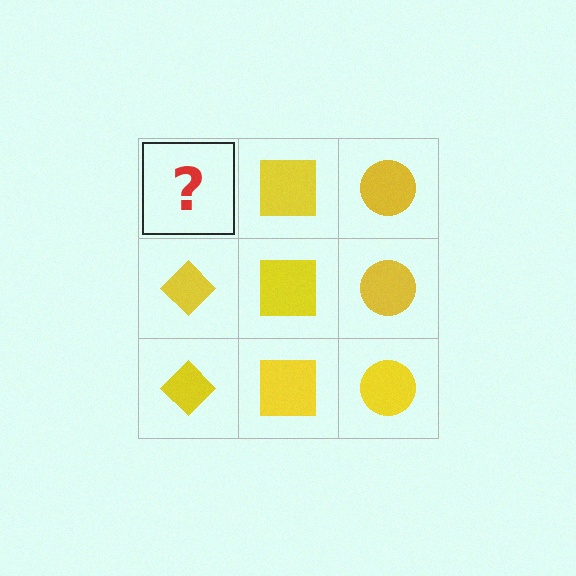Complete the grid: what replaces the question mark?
The question mark should be replaced with a yellow diamond.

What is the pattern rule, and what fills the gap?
The rule is that each column has a consistent shape. The gap should be filled with a yellow diamond.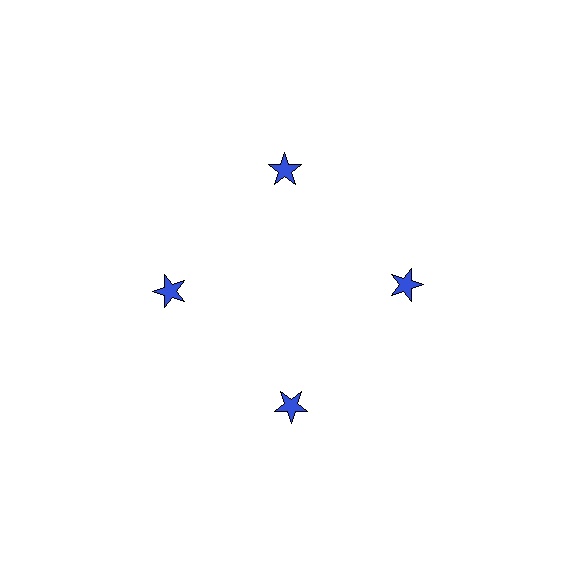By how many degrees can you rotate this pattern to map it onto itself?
The pattern maps onto itself every 90 degrees of rotation.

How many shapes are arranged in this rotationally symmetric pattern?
There are 4 shapes, arranged in 4 groups of 1.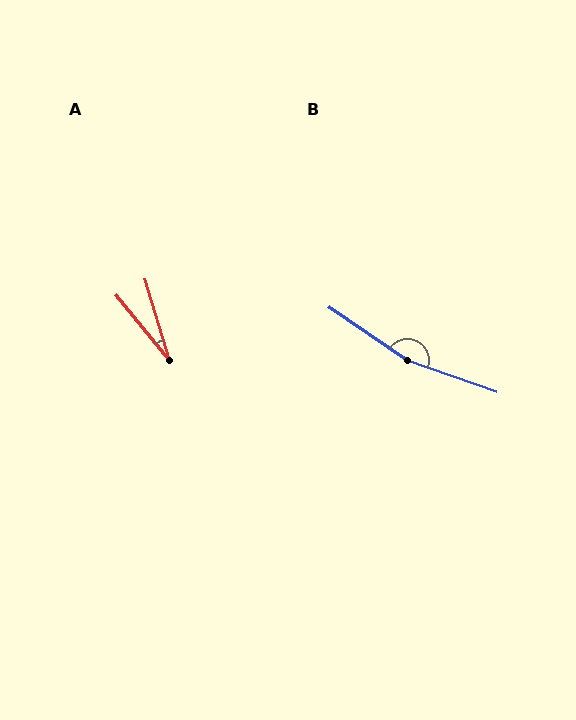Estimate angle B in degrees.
Approximately 165 degrees.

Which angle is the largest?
B, at approximately 165 degrees.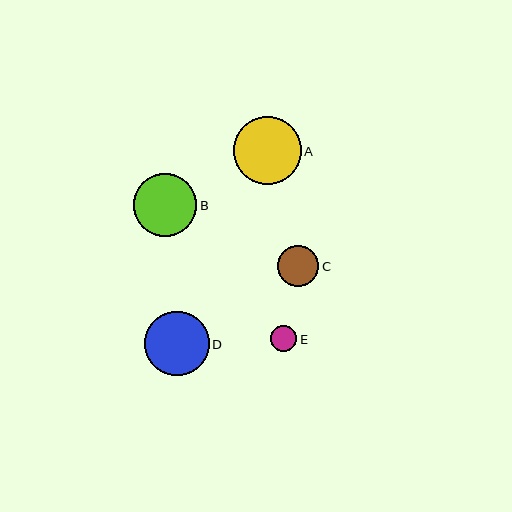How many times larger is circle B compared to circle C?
Circle B is approximately 1.5 times the size of circle C.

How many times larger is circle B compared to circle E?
Circle B is approximately 2.4 times the size of circle E.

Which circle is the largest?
Circle A is the largest with a size of approximately 68 pixels.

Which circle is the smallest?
Circle E is the smallest with a size of approximately 27 pixels.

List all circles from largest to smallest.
From largest to smallest: A, D, B, C, E.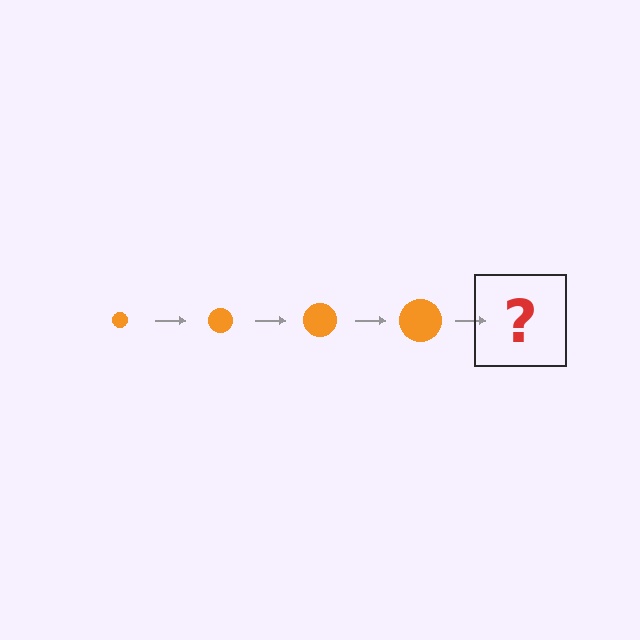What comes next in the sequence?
The next element should be an orange circle, larger than the previous one.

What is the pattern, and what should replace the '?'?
The pattern is that the circle gets progressively larger each step. The '?' should be an orange circle, larger than the previous one.